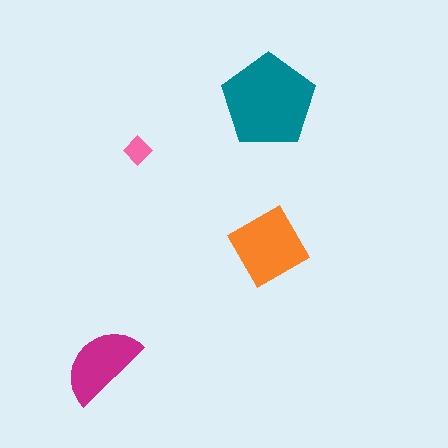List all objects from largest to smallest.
The teal pentagon, the orange diamond, the magenta semicircle, the pink diamond.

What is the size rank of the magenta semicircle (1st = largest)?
3rd.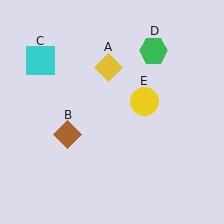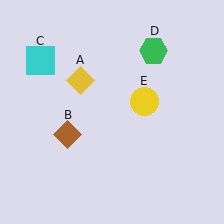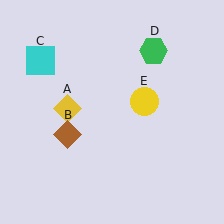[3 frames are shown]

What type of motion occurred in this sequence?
The yellow diamond (object A) rotated counterclockwise around the center of the scene.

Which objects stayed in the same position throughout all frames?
Brown diamond (object B) and cyan square (object C) and green hexagon (object D) and yellow circle (object E) remained stationary.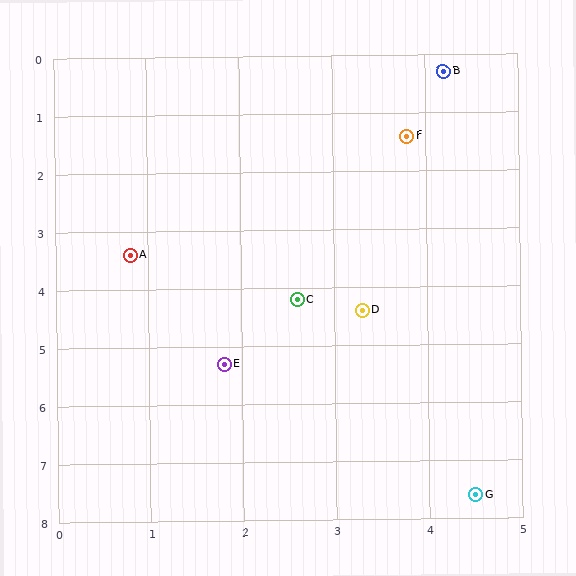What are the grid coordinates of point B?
Point B is at approximately (4.2, 0.3).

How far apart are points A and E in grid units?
Points A and E are about 2.1 grid units apart.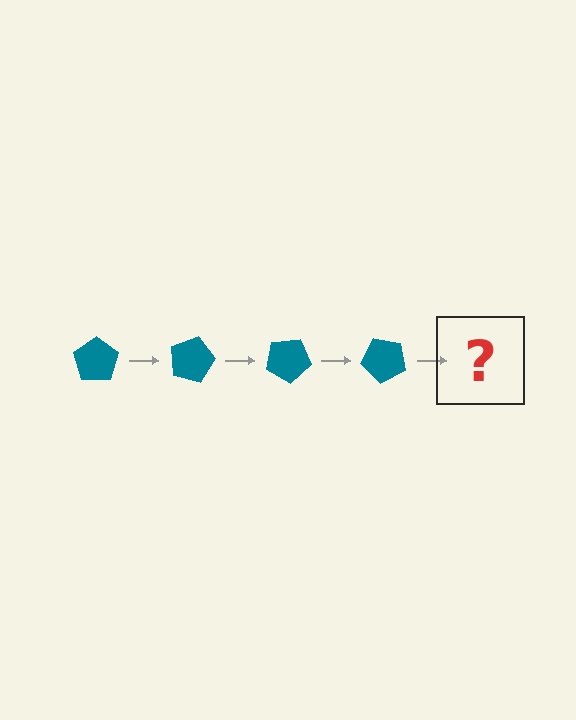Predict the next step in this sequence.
The next step is a teal pentagon rotated 60 degrees.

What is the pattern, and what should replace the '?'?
The pattern is that the pentagon rotates 15 degrees each step. The '?' should be a teal pentagon rotated 60 degrees.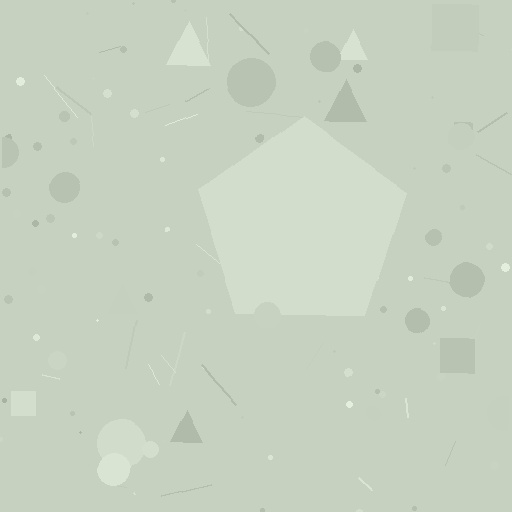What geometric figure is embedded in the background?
A pentagon is embedded in the background.